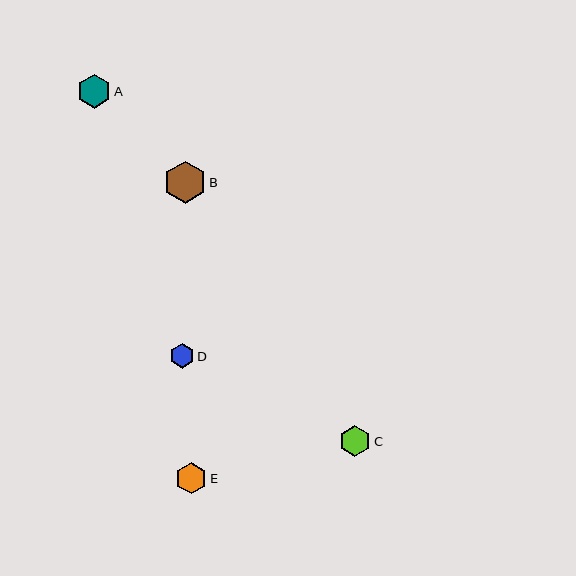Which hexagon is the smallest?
Hexagon D is the smallest with a size of approximately 24 pixels.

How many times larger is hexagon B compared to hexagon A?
Hexagon B is approximately 1.2 times the size of hexagon A.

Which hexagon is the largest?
Hexagon B is the largest with a size of approximately 42 pixels.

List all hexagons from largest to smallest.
From largest to smallest: B, A, C, E, D.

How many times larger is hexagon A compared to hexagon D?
Hexagon A is approximately 1.4 times the size of hexagon D.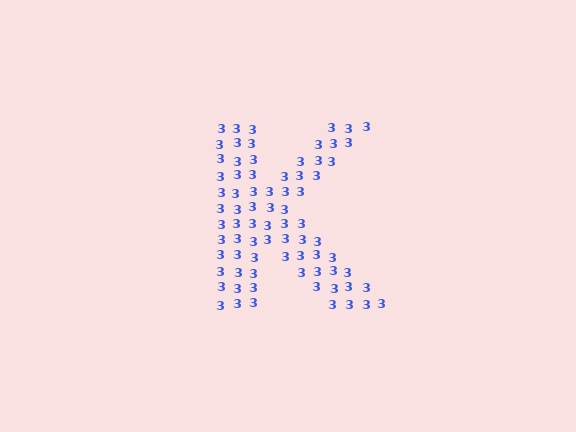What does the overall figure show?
The overall figure shows the letter K.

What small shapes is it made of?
It is made of small digit 3's.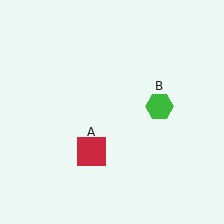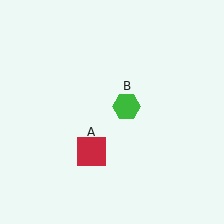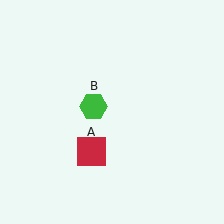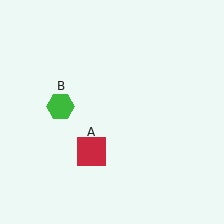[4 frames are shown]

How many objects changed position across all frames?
1 object changed position: green hexagon (object B).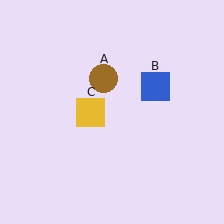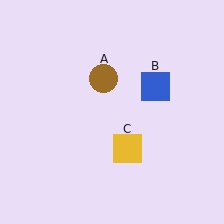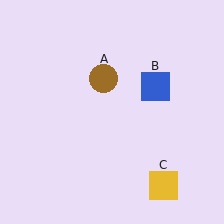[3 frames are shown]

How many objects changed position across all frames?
1 object changed position: yellow square (object C).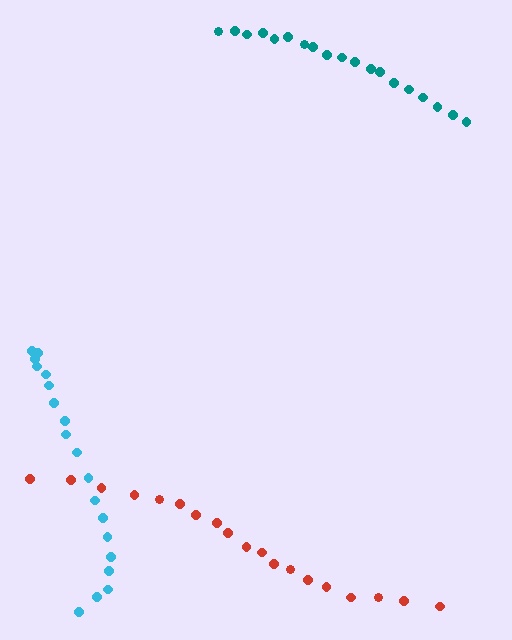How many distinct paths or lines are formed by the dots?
There are 3 distinct paths.